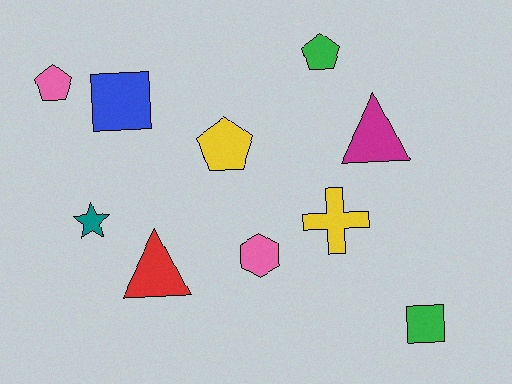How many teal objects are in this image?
There is 1 teal object.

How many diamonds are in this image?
There are no diamonds.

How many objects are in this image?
There are 10 objects.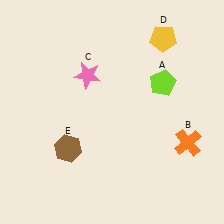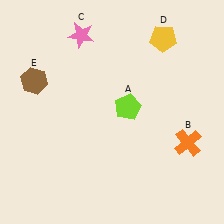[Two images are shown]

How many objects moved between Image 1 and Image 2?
3 objects moved between the two images.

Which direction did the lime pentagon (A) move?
The lime pentagon (A) moved left.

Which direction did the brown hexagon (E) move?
The brown hexagon (E) moved up.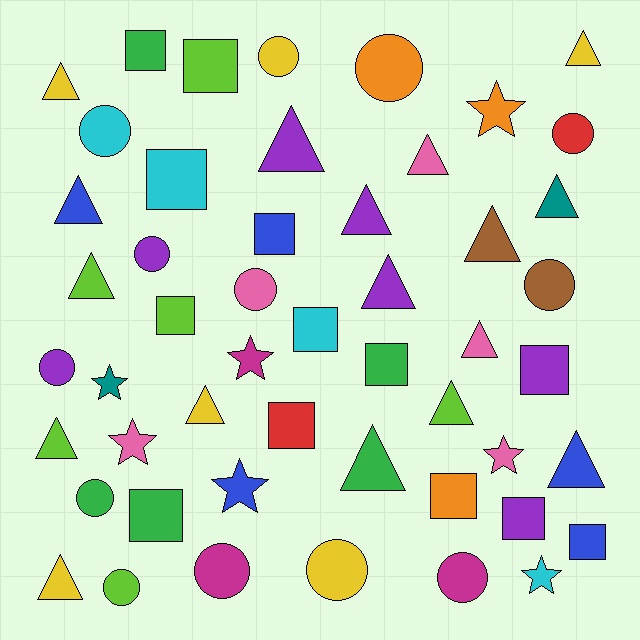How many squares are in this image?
There are 13 squares.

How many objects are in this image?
There are 50 objects.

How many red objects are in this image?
There are 2 red objects.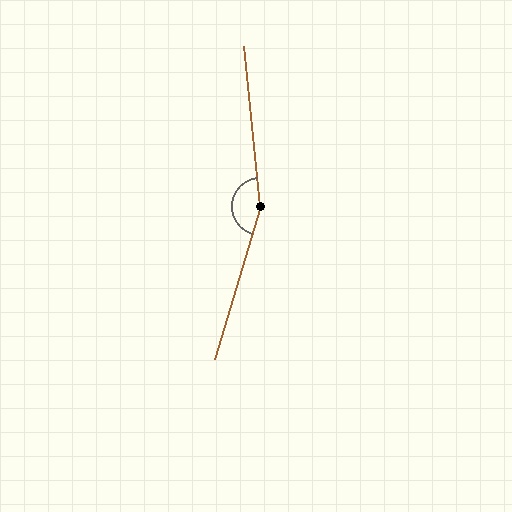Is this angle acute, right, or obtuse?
It is obtuse.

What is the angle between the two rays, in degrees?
Approximately 158 degrees.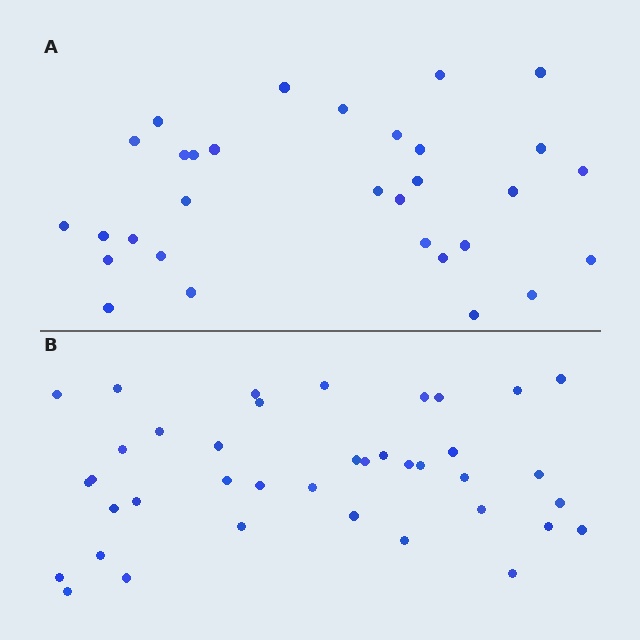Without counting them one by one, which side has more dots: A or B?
Region B (the bottom region) has more dots.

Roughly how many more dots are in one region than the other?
Region B has roughly 8 or so more dots than region A.